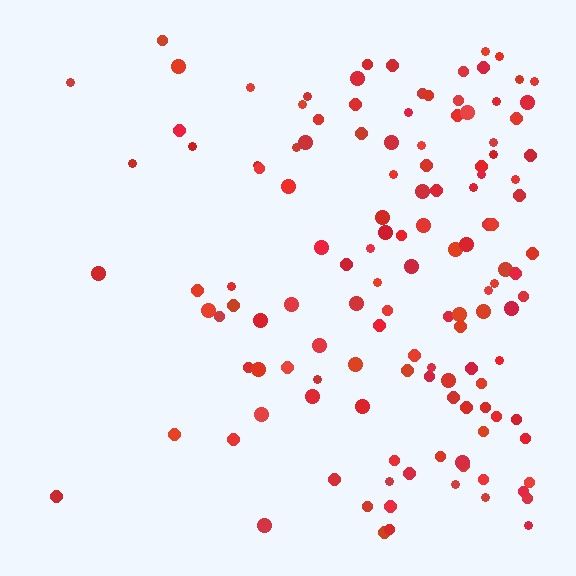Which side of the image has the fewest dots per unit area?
The left.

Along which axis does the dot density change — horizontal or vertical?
Horizontal.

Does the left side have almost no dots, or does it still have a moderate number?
Still a moderate number, just noticeably fewer than the right.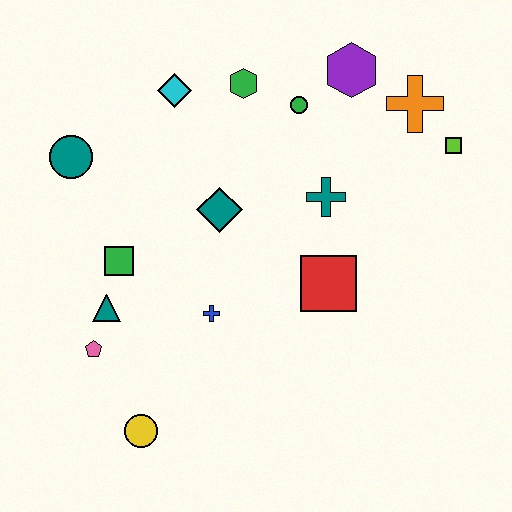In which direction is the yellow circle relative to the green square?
The yellow circle is below the green square.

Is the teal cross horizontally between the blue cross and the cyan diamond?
No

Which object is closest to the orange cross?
The lime square is closest to the orange cross.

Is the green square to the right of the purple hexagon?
No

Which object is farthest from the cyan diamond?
The yellow circle is farthest from the cyan diamond.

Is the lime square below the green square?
No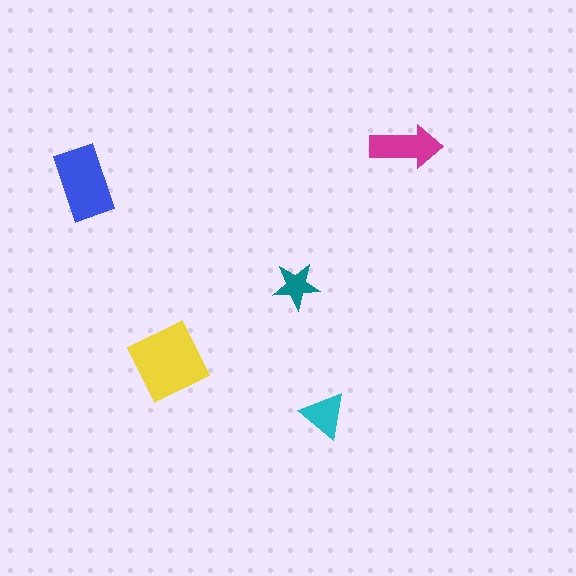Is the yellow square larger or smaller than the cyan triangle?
Larger.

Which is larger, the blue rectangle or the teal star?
The blue rectangle.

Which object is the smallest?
The teal star.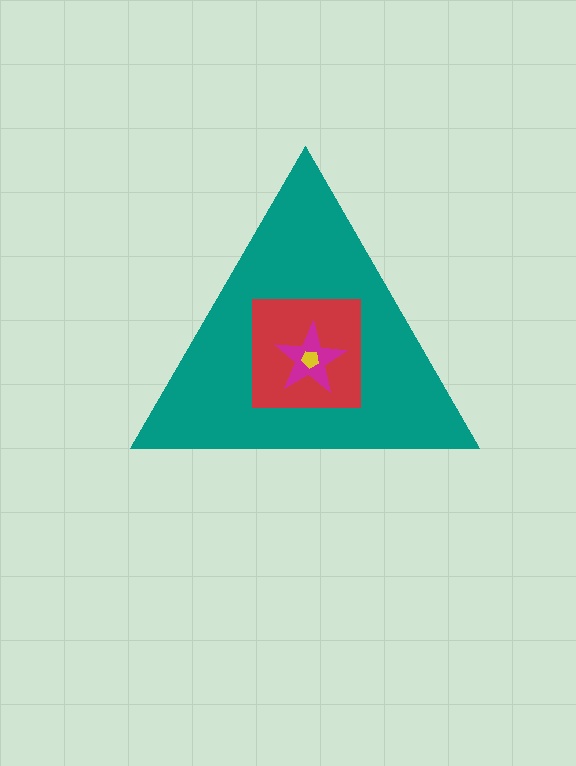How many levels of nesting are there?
4.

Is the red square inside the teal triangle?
Yes.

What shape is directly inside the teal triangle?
The red square.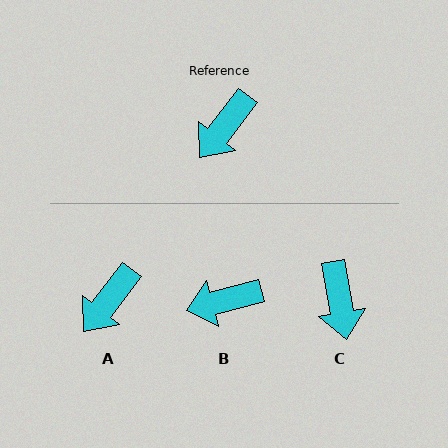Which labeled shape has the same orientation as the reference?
A.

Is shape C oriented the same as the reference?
No, it is off by about 48 degrees.